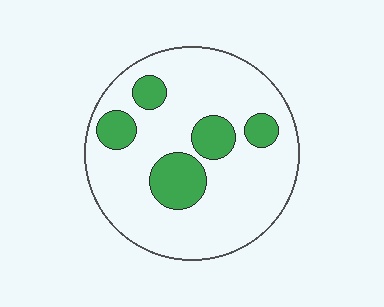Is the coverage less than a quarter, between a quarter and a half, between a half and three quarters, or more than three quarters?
Less than a quarter.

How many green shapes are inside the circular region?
5.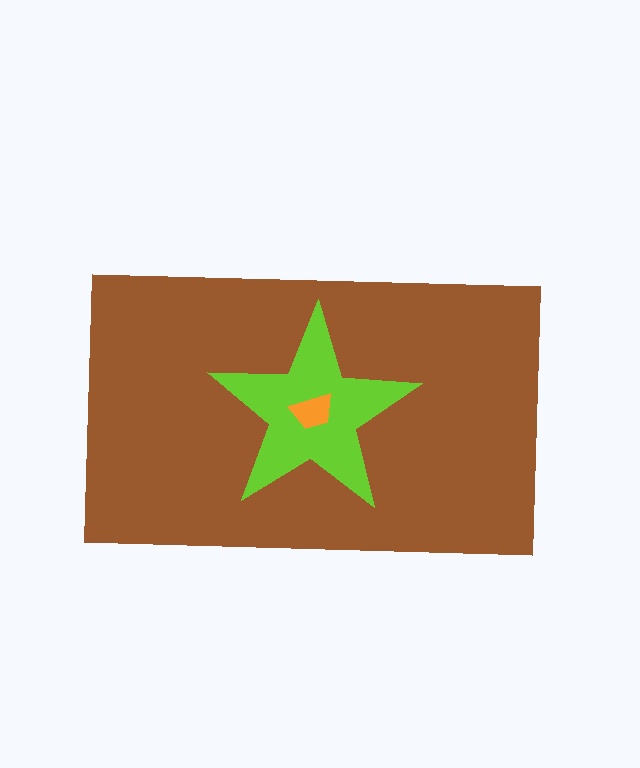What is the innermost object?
The orange trapezoid.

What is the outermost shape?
The brown rectangle.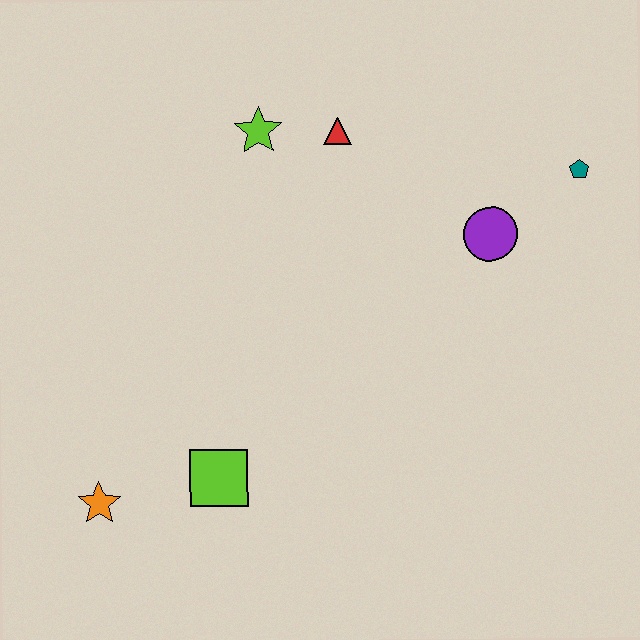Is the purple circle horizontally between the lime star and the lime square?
No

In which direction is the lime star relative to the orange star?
The lime star is above the orange star.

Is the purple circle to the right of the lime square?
Yes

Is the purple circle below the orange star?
No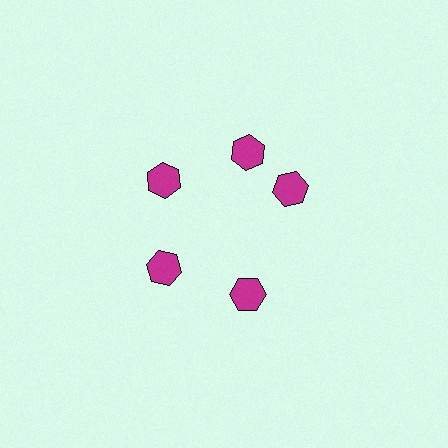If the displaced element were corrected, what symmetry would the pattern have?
It would have 5-fold rotational symmetry — the pattern would map onto itself every 72 degrees.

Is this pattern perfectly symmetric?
No. The 5 magenta hexagons are arranged in a ring, but one element near the 3 o'clock position is rotated out of alignment along the ring, breaking the 5-fold rotational symmetry.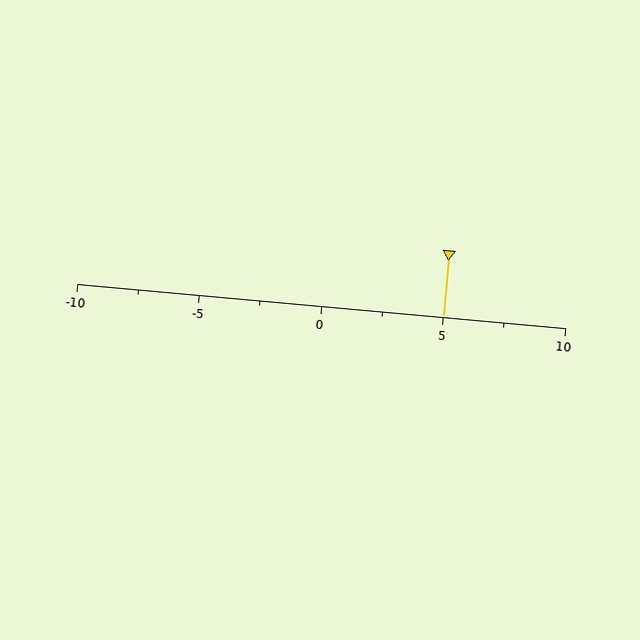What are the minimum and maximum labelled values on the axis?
The axis runs from -10 to 10.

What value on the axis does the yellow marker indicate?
The marker indicates approximately 5.